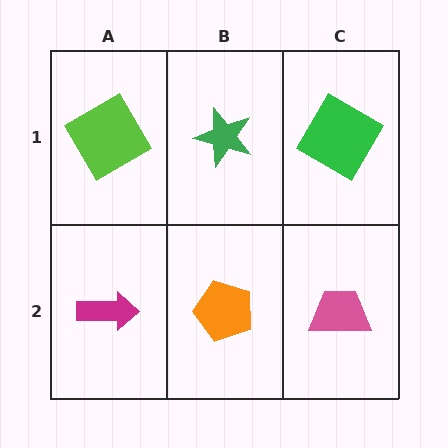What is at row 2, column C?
A pink trapezoid.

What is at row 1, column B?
A green star.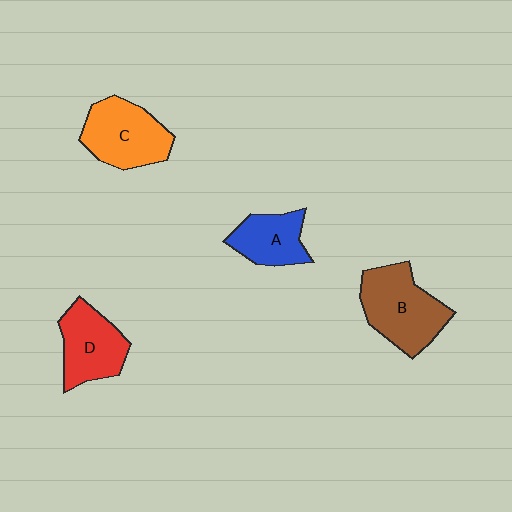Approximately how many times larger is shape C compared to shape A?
Approximately 1.4 times.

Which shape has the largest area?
Shape B (brown).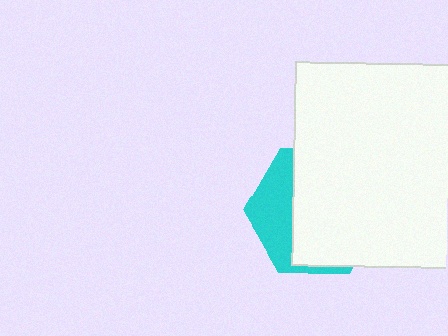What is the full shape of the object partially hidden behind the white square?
The partially hidden object is a cyan hexagon.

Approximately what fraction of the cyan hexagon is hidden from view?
Roughly 68% of the cyan hexagon is hidden behind the white square.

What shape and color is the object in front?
The object in front is a white square.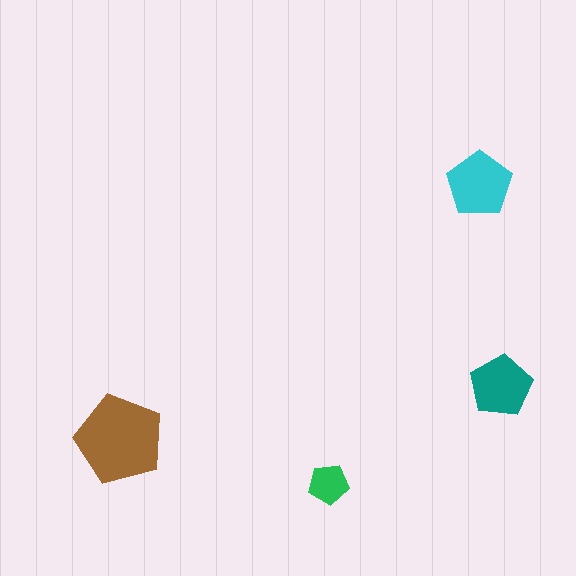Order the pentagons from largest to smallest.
the brown one, the cyan one, the teal one, the green one.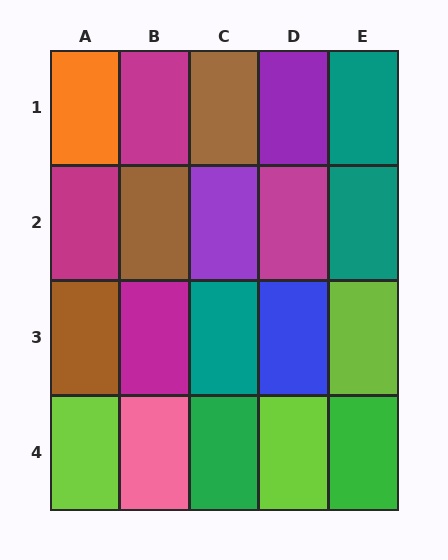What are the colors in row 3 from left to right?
Brown, magenta, teal, blue, lime.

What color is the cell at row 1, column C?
Brown.